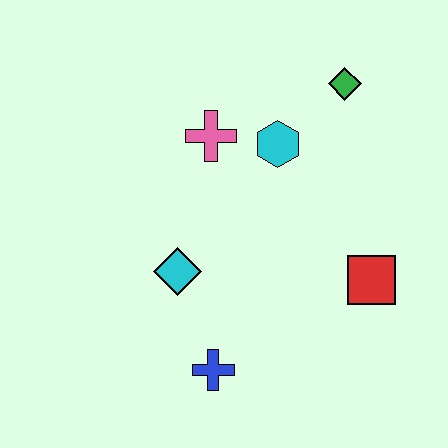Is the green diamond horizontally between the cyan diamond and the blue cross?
No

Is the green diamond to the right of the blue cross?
Yes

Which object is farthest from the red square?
The pink cross is farthest from the red square.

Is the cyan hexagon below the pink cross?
Yes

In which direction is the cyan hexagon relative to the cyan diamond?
The cyan hexagon is above the cyan diamond.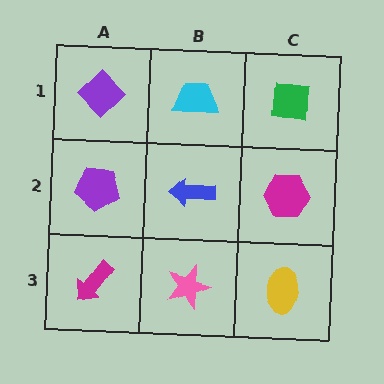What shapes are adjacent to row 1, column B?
A blue arrow (row 2, column B), a purple diamond (row 1, column A), a green square (row 1, column C).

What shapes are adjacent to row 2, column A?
A purple diamond (row 1, column A), a magenta arrow (row 3, column A), a blue arrow (row 2, column B).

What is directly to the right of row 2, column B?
A magenta hexagon.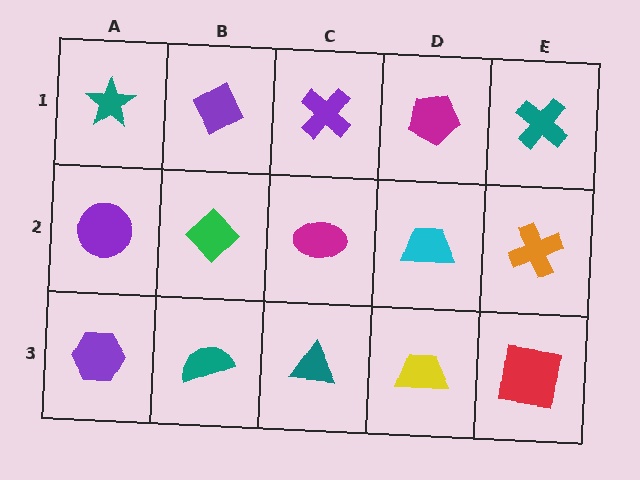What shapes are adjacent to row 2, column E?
A teal cross (row 1, column E), a red square (row 3, column E), a cyan trapezoid (row 2, column D).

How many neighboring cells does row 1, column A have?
2.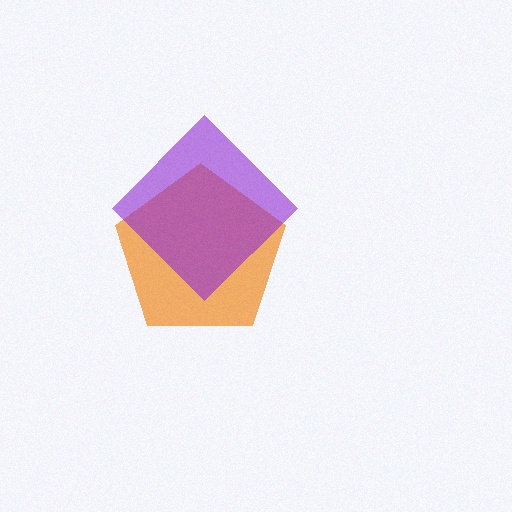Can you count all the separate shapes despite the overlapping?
Yes, there are 2 separate shapes.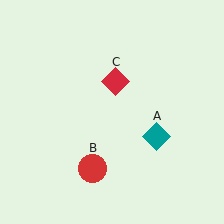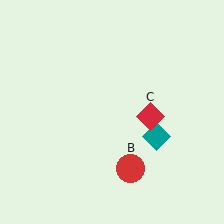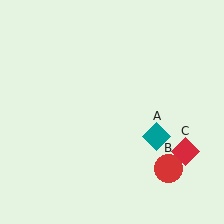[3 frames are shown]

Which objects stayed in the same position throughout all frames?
Teal diamond (object A) remained stationary.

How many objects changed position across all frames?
2 objects changed position: red circle (object B), red diamond (object C).